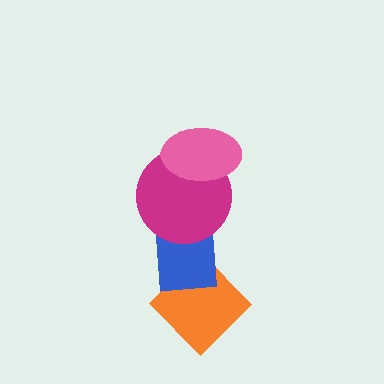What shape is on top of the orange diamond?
The blue rectangle is on top of the orange diamond.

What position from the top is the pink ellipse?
The pink ellipse is 1st from the top.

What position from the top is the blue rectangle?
The blue rectangle is 3rd from the top.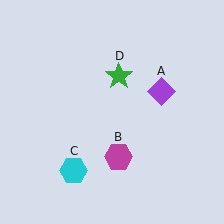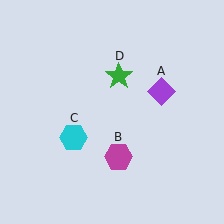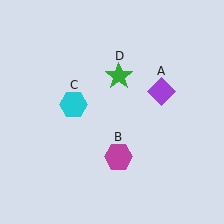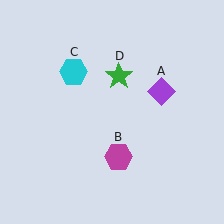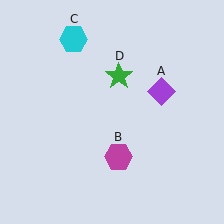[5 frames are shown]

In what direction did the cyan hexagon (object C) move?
The cyan hexagon (object C) moved up.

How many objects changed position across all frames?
1 object changed position: cyan hexagon (object C).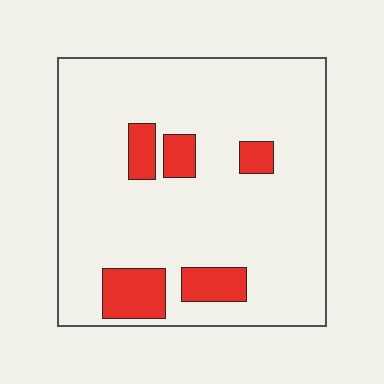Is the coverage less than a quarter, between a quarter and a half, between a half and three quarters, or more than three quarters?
Less than a quarter.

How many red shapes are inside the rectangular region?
5.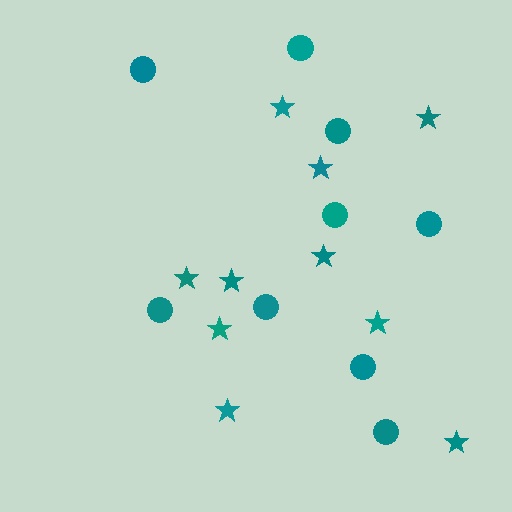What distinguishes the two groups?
There are 2 groups: one group of circles (9) and one group of stars (10).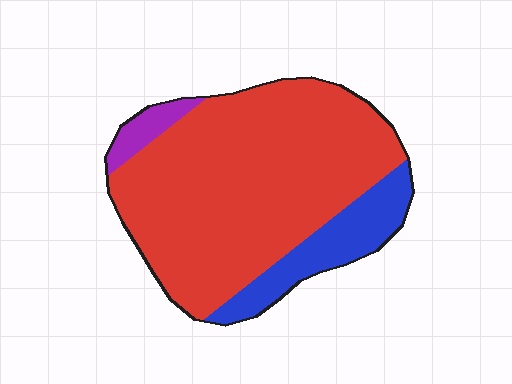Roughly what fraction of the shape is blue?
Blue covers roughly 15% of the shape.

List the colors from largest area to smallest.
From largest to smallest: red, blue, purple.